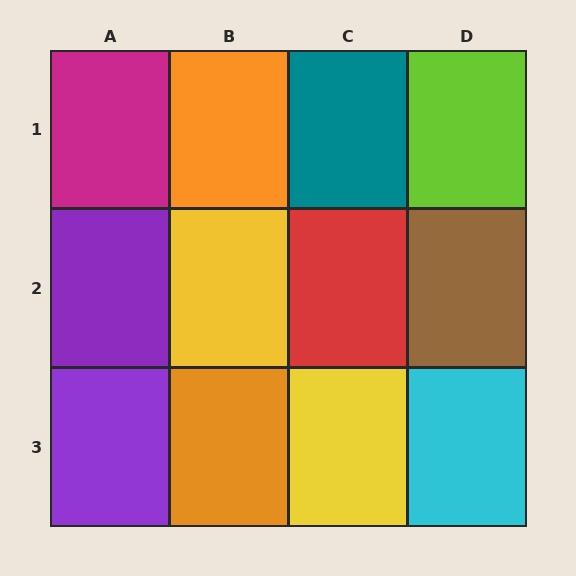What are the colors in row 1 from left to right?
Magenta, orange, teal, lime.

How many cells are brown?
1 cell is brown.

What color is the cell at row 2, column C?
Red.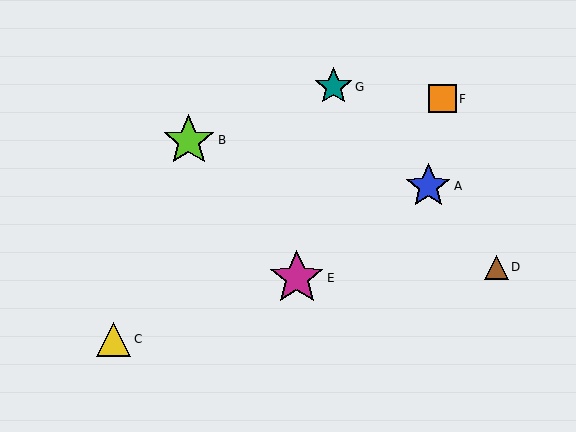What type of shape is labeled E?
Shape E is a magenta star.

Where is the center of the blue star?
The center of the blue star is at (428, 186).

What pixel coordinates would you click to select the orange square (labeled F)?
Click at (442, 99) to select the orange square F.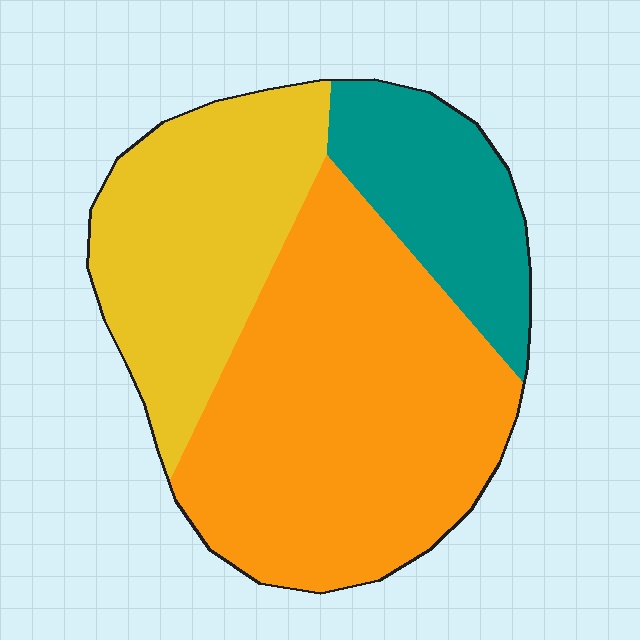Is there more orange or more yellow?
Orange.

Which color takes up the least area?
Teal, at roughly 20%.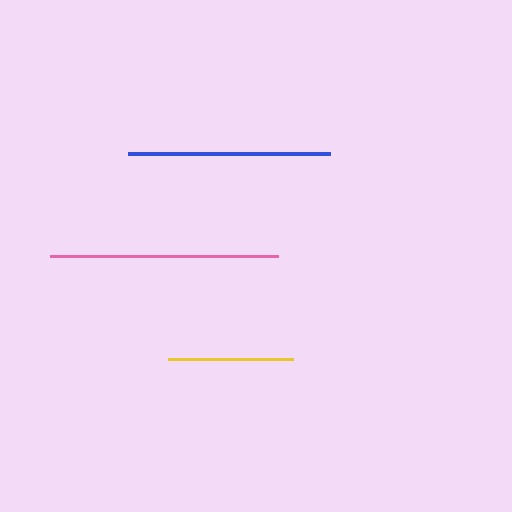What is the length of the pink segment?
The pink segment is approximately 228 pixels long.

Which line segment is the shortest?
The yellow line is the shortest at approximately 125 pixels.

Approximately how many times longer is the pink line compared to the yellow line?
The pink line is approximately 1.8 times the length of the yellow line.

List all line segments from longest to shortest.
From longest to shortest: pink, blue, yellow.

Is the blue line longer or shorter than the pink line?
The pink line is longer than the blue line.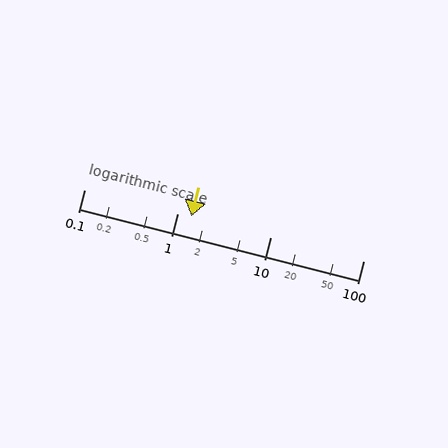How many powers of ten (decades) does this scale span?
The scale spans 3 decades, from 0.1 to 100.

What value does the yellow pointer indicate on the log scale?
The pointer indicates approximately 1.4.